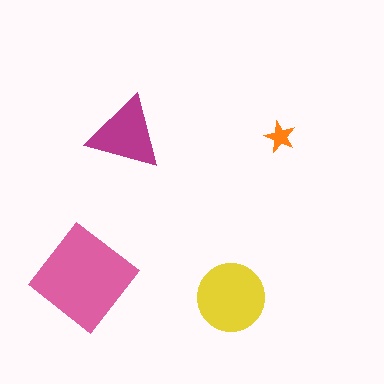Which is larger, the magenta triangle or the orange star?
The magenta triangle.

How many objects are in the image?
There are 4 objects in the image.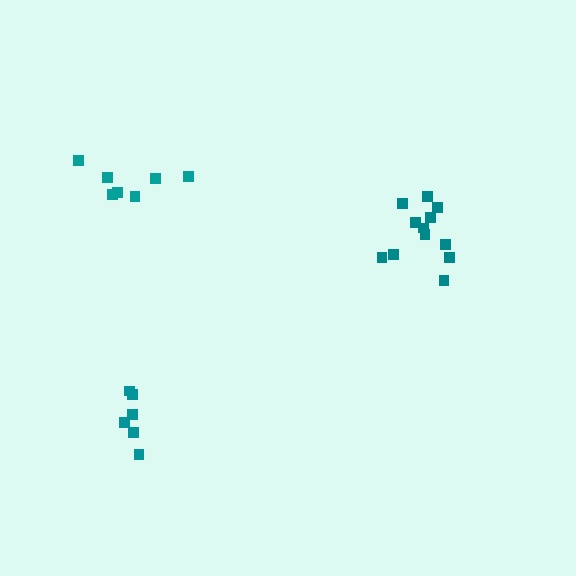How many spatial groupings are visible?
There are 3 spatial groupings.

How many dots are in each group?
Group 1: 12 dots, Group 2: 6 dots, Group 3: 7 dots (25 total).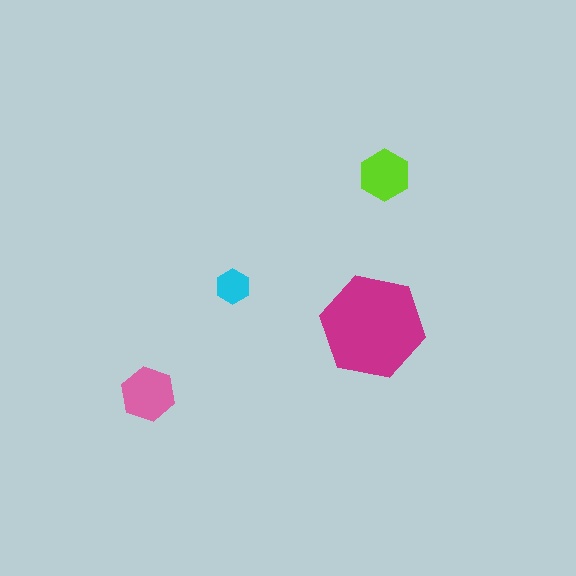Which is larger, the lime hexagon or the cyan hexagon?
The lime one.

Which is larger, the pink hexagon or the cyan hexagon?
The pink one.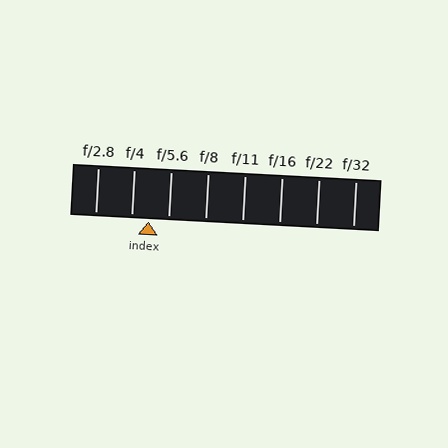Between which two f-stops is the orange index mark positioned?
The index mark is between f/4 and f/5.6.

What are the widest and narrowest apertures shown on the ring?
The widest aperture shown is f/2.8 and the narrowest is f/32.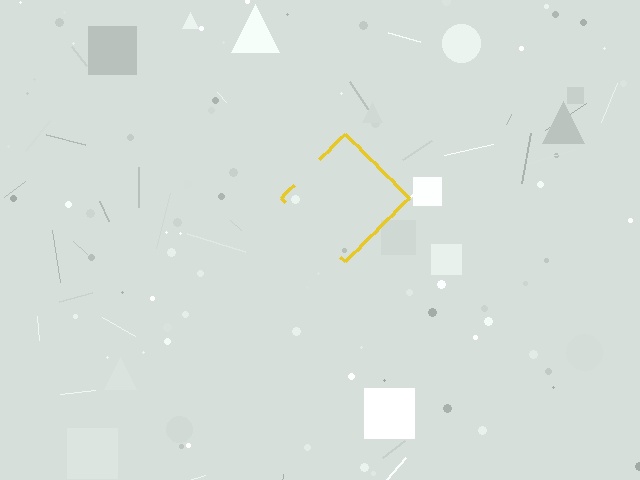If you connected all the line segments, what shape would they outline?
They would outline a diamond.